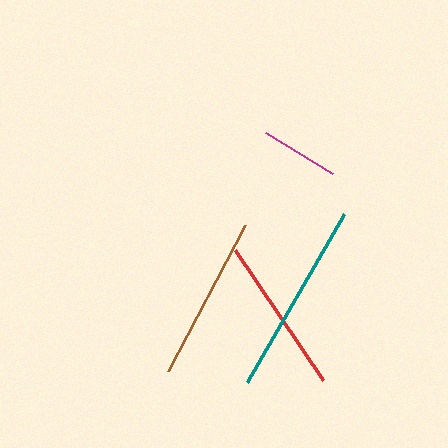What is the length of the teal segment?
The teal segment is approximately 195 pixels long.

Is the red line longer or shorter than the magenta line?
The red line is longer than the magenta line.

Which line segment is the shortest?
The magenta line is the shortest at approximately 78 pixels.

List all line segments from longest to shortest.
From longest to shortest: teal, brown, red, magenta.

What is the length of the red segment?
The red segment is approximately 157 pixels long.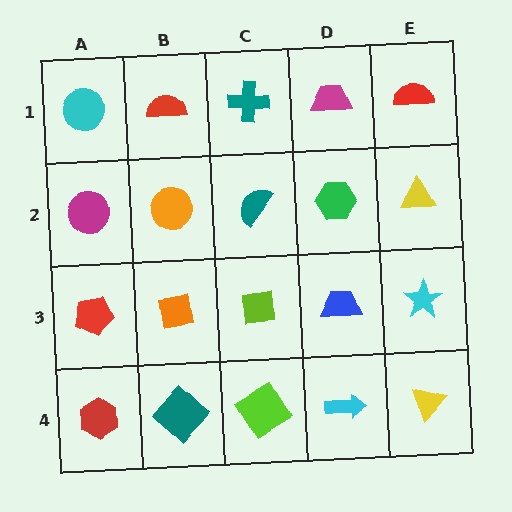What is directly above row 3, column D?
A green hexagon.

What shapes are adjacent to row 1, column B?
An orange circle (row 2, column B), a cyan circle (row 1, column A), a teal cross (row 1, column C).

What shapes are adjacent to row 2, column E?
A red semicircle (row 1, column E), a cyan star (row 3, column E), a green hexagon (row 2, column D).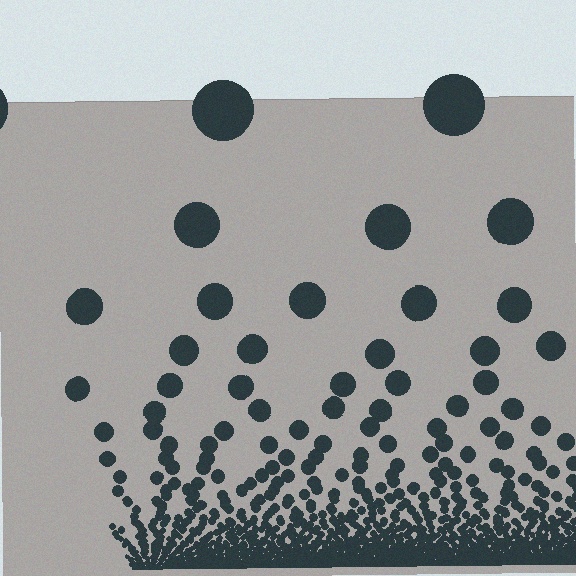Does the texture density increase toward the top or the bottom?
Density increases toward the bottom.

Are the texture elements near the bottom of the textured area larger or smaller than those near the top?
Smaller. The gradient is inverted — elements near the bottom are smaller and denser.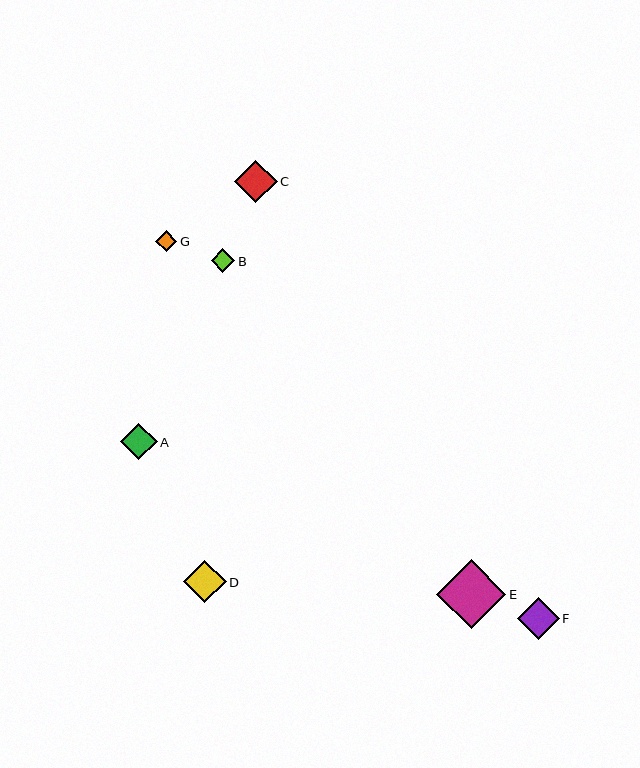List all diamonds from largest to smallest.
From largest to smallest: E, D, C, F, A, B, G.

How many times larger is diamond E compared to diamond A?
Diamond E is approximately 1.9 times the size of diamond A.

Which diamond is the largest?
Diamond E is the largest with a size of approximately 69 pixels.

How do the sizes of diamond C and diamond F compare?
Diamond C and diamond F are approximately the same size.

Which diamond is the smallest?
Diamond G is the smallest with a size of approximately 21 pixels.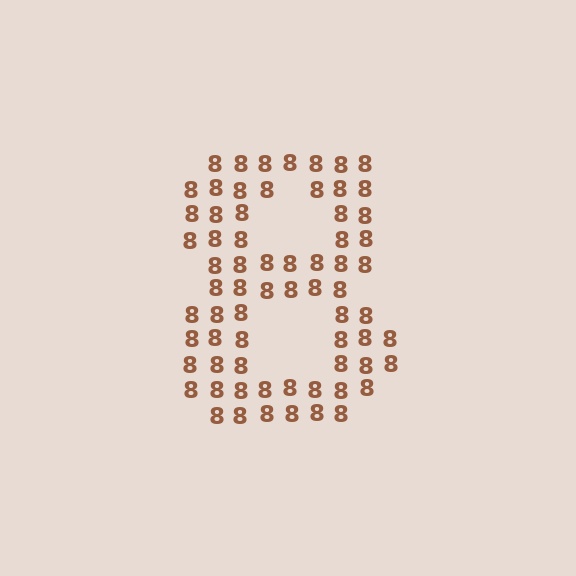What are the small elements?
The small elements are digit 8's.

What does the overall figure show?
The overall figure shows the digit 8.